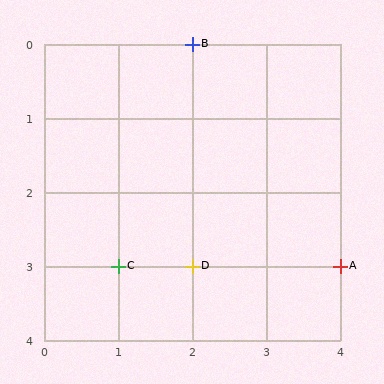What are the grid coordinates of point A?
Point A is at grid coordinates (4, 3).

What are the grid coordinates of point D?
Point D is at grid coordinates (2, 3).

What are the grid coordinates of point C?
Point C is at grid coordinates (1, 3).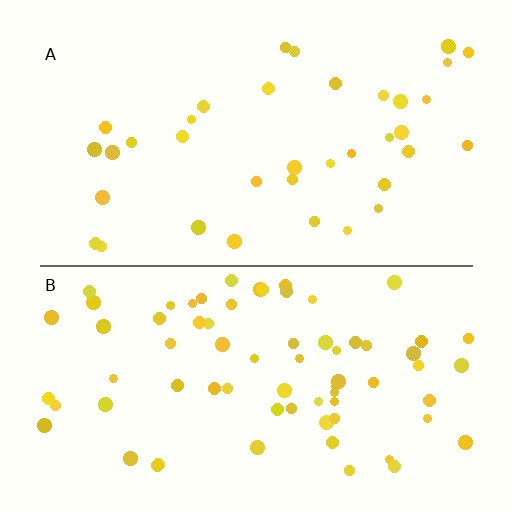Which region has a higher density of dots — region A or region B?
B (the bottom).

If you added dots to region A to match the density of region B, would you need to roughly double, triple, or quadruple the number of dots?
Approximately double.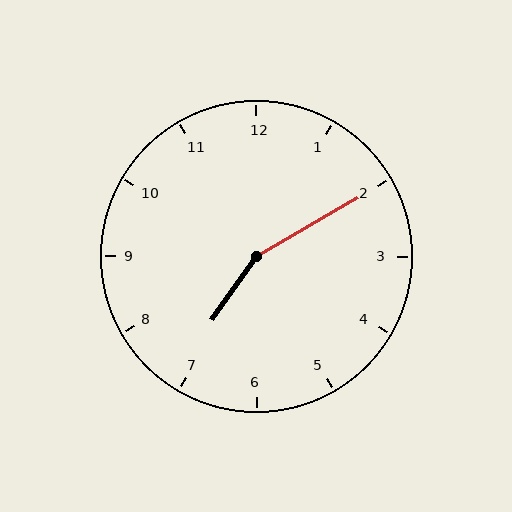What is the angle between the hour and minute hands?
Approximately 155 degrees.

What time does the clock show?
7:10.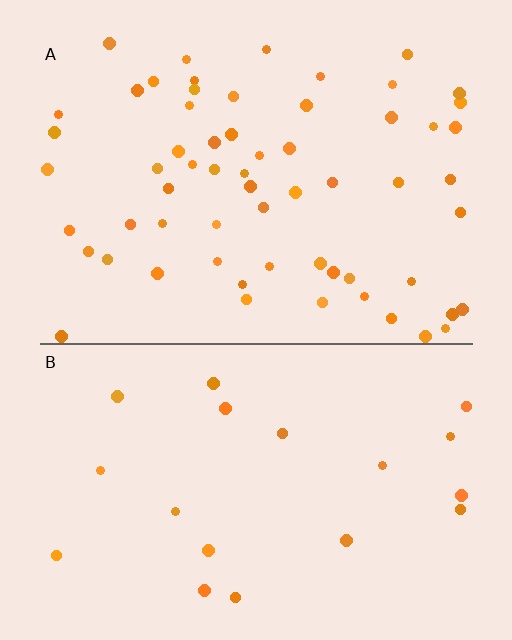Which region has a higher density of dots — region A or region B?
A (the top).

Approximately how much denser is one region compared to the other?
Approximately 3.3× — region A over region B.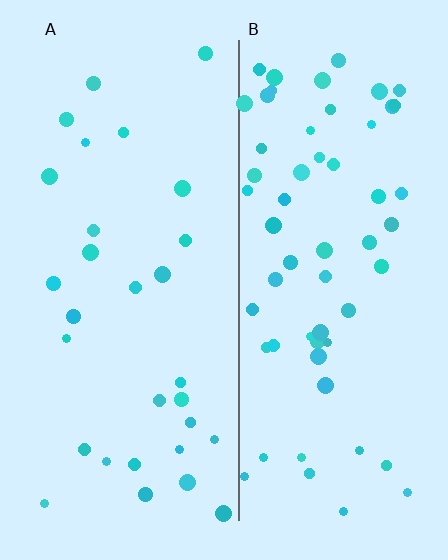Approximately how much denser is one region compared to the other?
Approximately 2.0× — region B over region A.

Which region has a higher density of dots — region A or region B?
B (the right).